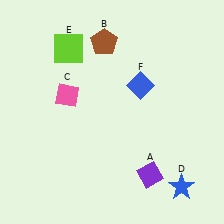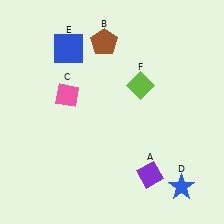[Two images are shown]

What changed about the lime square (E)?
In Image 1, E is lime. In Image 2, it changed to blue.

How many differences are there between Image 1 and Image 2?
There are 2 differences between the two images.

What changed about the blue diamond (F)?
In Image 1, F is blue. In Image 2, it changed to lime.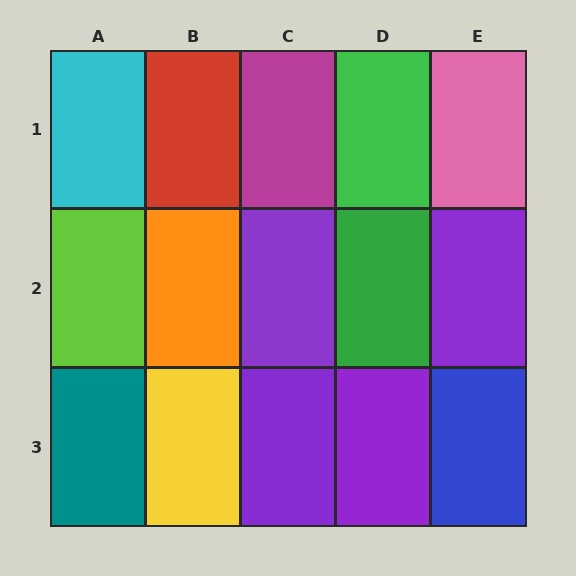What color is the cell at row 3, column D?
Purple.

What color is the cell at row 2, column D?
Green.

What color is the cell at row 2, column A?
Lime.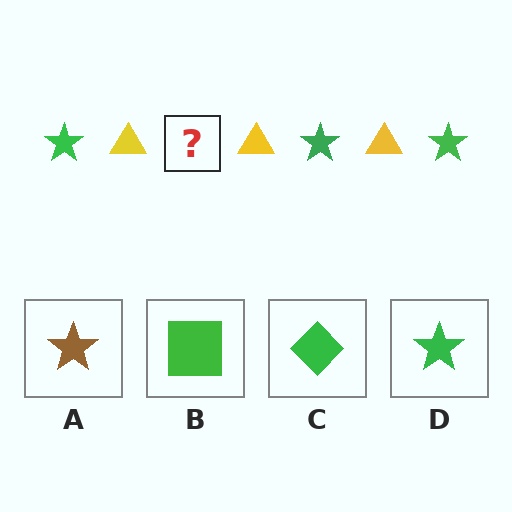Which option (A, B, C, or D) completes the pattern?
D.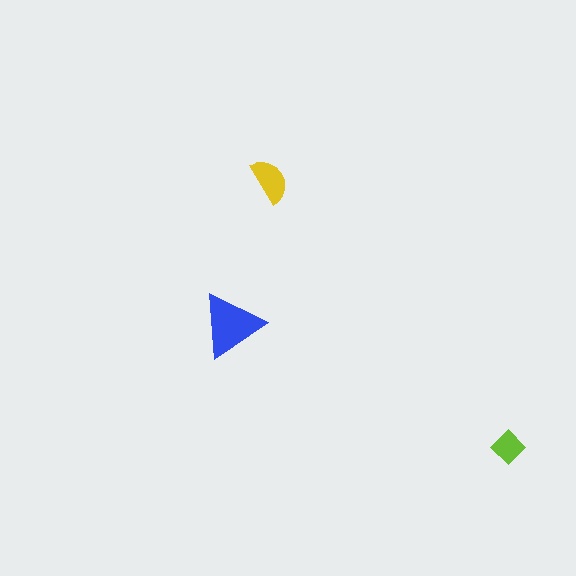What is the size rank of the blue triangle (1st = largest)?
1st.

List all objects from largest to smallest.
The blue triangle, the yellow semicircle, the lime diamond.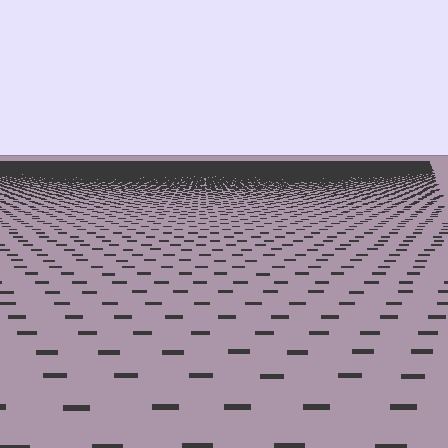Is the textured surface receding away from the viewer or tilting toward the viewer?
The surface is receding away from the viewer. Texture elements get smaller and denser toward the top.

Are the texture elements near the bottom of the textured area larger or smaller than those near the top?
Larger. Near the bottom, elements are closer to the viewer and appear at a bigger on-screen size.